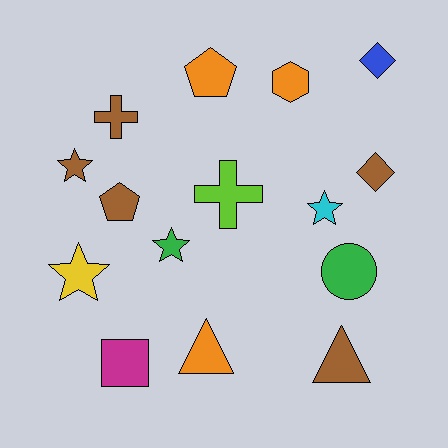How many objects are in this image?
There are 15 objects.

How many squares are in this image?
There is 1 square.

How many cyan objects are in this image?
There is 1 cyan object.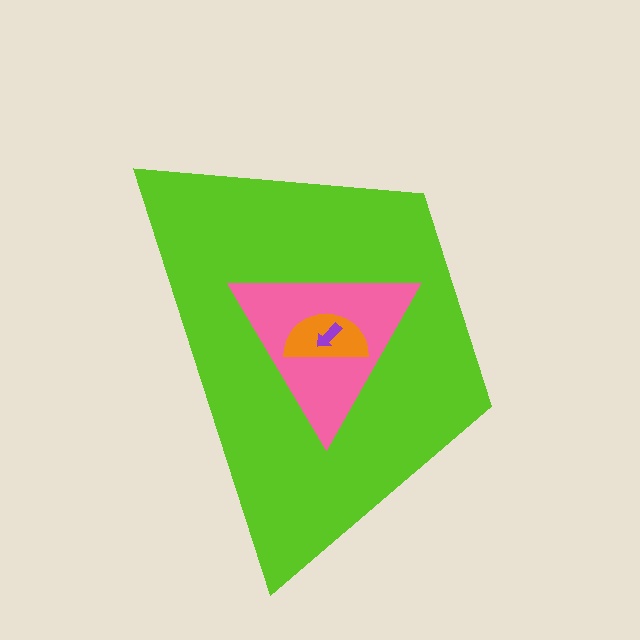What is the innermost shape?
The purple arrow.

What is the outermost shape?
The lime trapezoid.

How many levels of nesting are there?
4.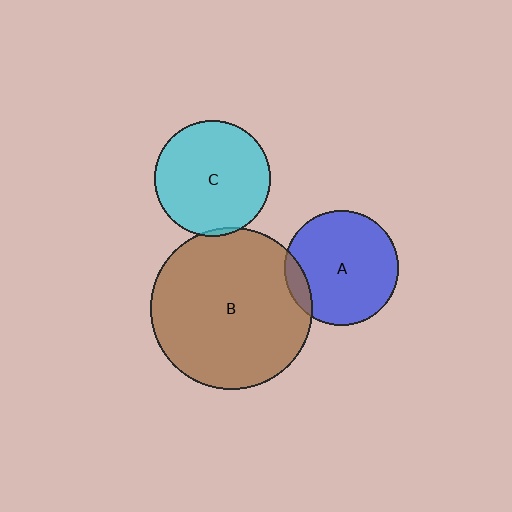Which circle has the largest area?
Circle B (brown).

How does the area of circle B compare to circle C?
Approximately 2.0 times.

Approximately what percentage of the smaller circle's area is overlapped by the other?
Approximately 5%.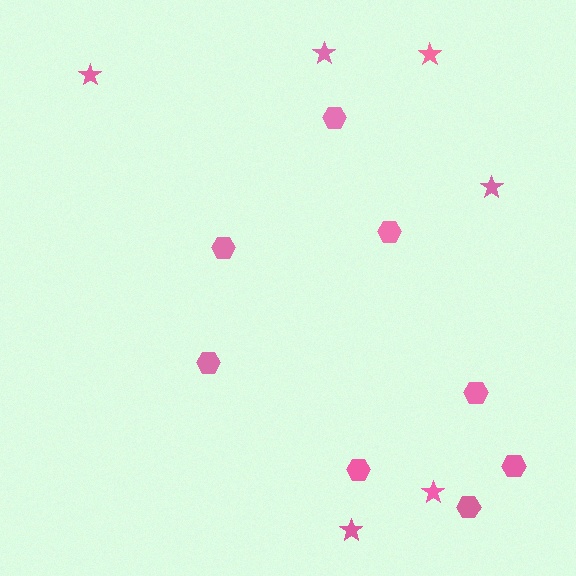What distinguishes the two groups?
There are 2 groups: one group of hexagons (8) and one group of stars (6).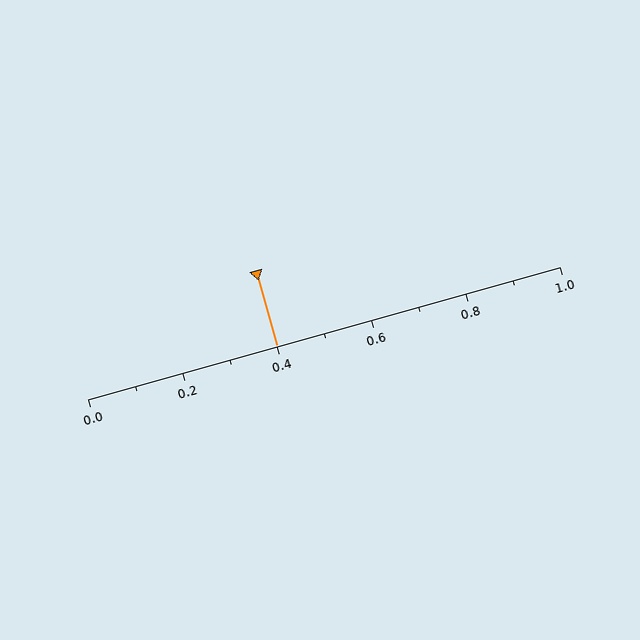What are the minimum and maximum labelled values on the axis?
The axis runs from 0.0 to 1.0.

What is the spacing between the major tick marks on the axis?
The major ticks are spaced 0.2 apart.